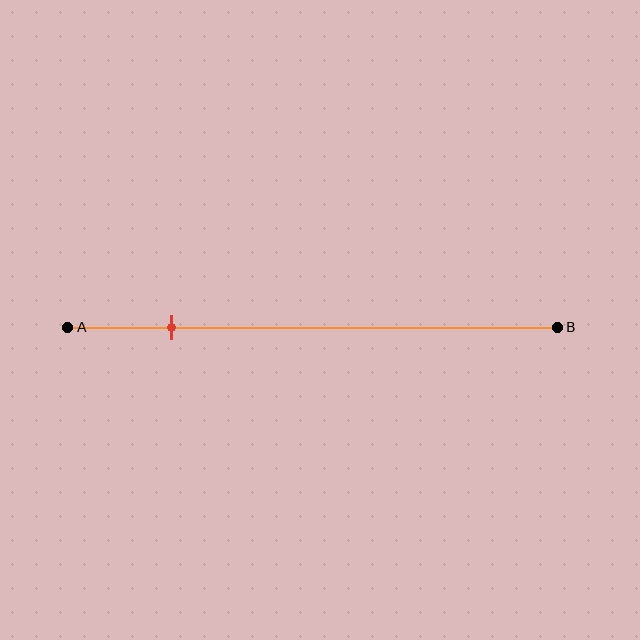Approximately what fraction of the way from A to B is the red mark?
The red mark is approximately 20% of the way from A to B.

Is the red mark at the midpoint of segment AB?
No, the mark is at about 20% from A, not at the 50% midpoint.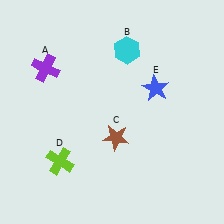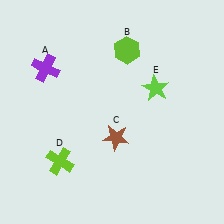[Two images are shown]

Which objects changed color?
B changed from cyan to lime. E changed from blue to lime.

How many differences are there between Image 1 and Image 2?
There are 2 differences between the two images.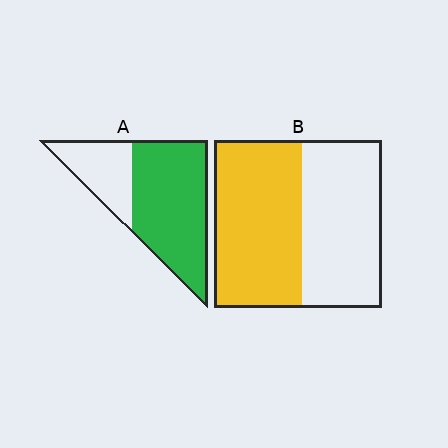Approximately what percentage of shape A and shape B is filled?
A is approximately 70% and B is approximately 50%.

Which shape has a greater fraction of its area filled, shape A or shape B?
Shape A.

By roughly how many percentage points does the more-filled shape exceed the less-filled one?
By roughly 15 percentage points (A over B).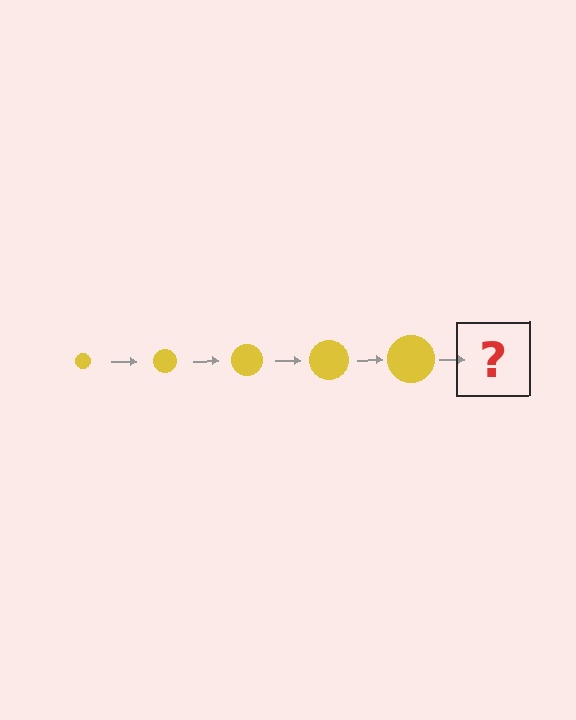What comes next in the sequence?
The next element should be a yellow circle, larger than the previous one.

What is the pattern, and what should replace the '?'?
The pattern is that the circle gets progressively larger each step. The '?' should be a yellow circle, larger than the previous one.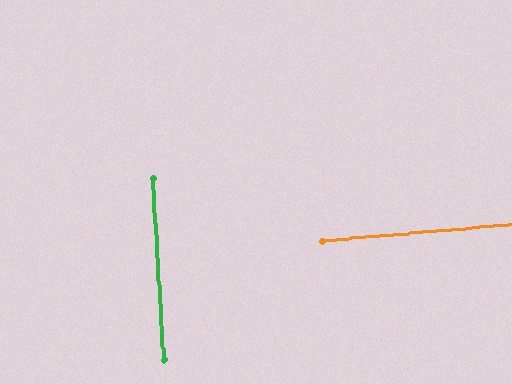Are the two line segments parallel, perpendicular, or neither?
Perpendicular — they meet at approximately 89°.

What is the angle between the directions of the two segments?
Approximately 89 degrees.